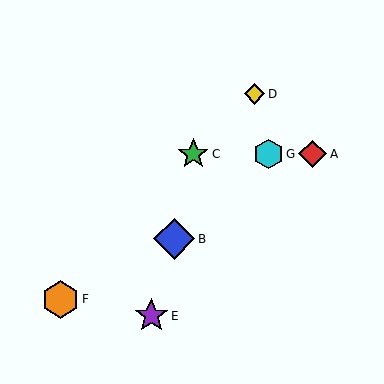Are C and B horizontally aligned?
No, C is at y≈154 and B is at y≈239.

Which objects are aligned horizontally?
Objects A, C, G are aligned horizontally.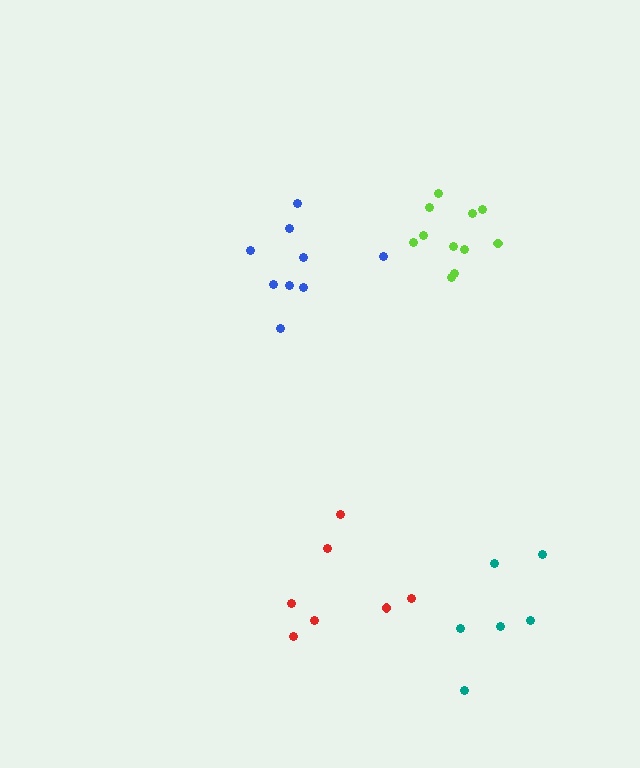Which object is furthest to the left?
The blue cluster is leftmost.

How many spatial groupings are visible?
There are 4 spatial groupings.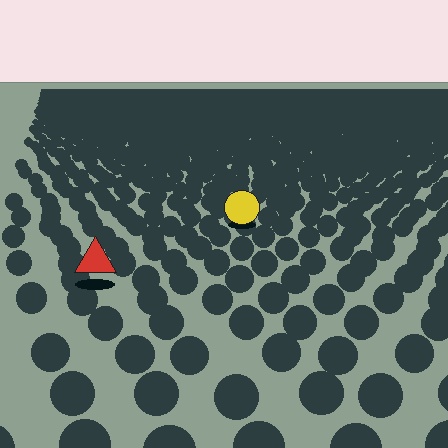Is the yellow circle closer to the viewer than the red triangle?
No. The red triangle is closer — you can tell from the texture gradient: the ground texture is coarser near it.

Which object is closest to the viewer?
The red triangle is closest. The texture marks near it are larger and more spread out.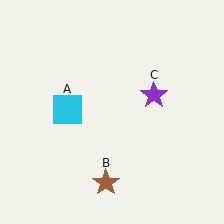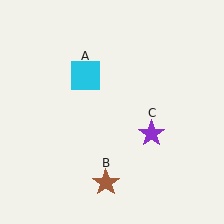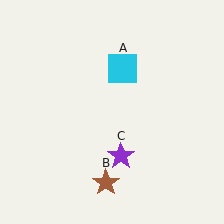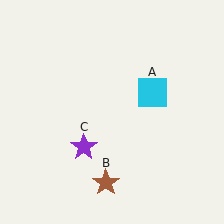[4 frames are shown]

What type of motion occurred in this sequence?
The cyan square (object A), purple star (object C) rotated clockwise around the center of the scene.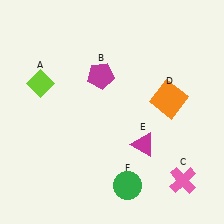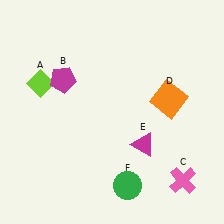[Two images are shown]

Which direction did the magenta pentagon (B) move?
The magenta pentagon (B) moved left.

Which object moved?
The magenta pentagon (B) moved left.